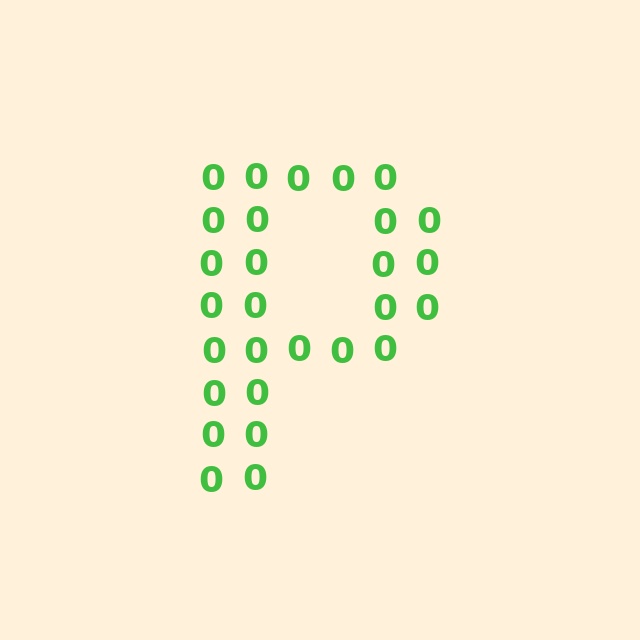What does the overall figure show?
The overall figure shows the letter P.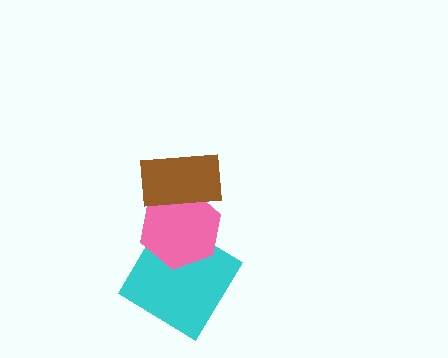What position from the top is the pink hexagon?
The pink hexagon is 2nd from the top.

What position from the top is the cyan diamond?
The cyan diamond is 3rd from the top.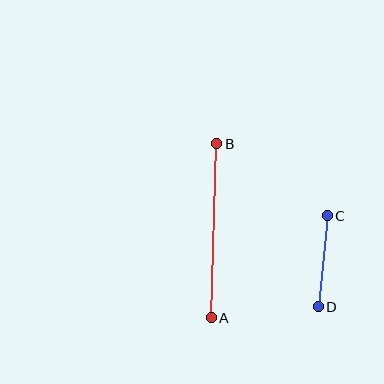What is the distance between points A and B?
The distance is approximately 174 pixels.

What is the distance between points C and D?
The distance is approximately 91 pixels.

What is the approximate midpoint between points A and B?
The midpoint is at approximately (214, 231) pixels.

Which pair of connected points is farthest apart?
Points A and B are farthest apart.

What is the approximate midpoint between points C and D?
The midpoint is at approximately (323, 261) pixels.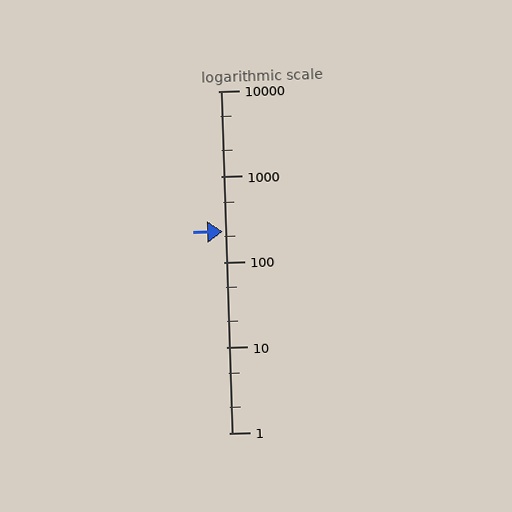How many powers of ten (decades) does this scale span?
The scale spans 4 decades, from 1 to 10000.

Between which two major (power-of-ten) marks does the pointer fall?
The pointer is between 100 and 1000.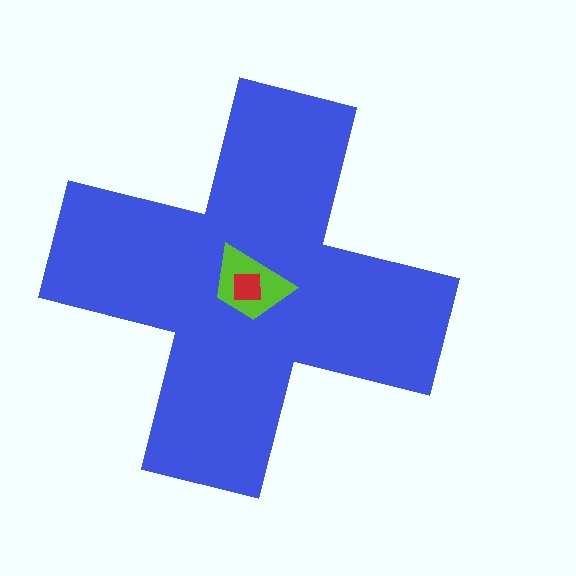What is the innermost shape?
The red square.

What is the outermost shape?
The blue cross.